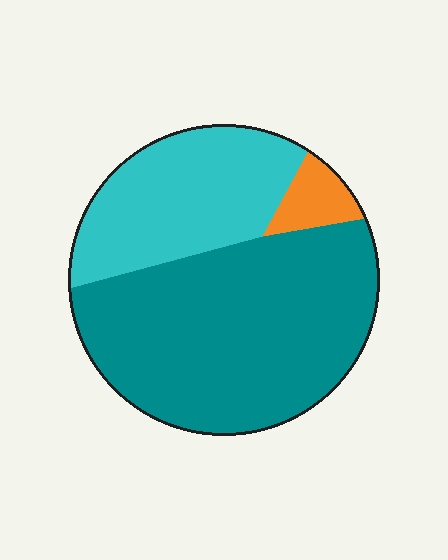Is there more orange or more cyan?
Cyan.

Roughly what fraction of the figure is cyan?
Cyan takes up about one third (1/3) of the figure.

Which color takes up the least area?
Orange, at roughly 5%.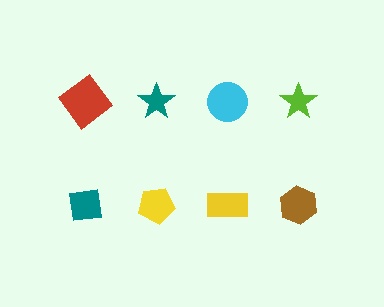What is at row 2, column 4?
A brown hexagon.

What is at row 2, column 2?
A yellow pentagon.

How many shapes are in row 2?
4 shapes.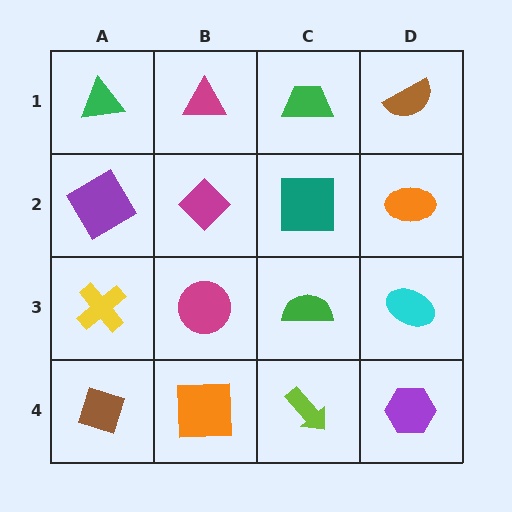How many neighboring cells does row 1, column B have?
3.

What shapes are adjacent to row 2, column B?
A magenta triangle (row 1, column B), a magenta circle (row 3, column B), a purple diamond (row 2, column A), a teal square (row 2, column C).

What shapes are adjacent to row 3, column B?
A magenta diamond (row 2, column B), an orange square (row 4, column B), a yellow cross (row 3, column A), a green semicircle (row 3, column C).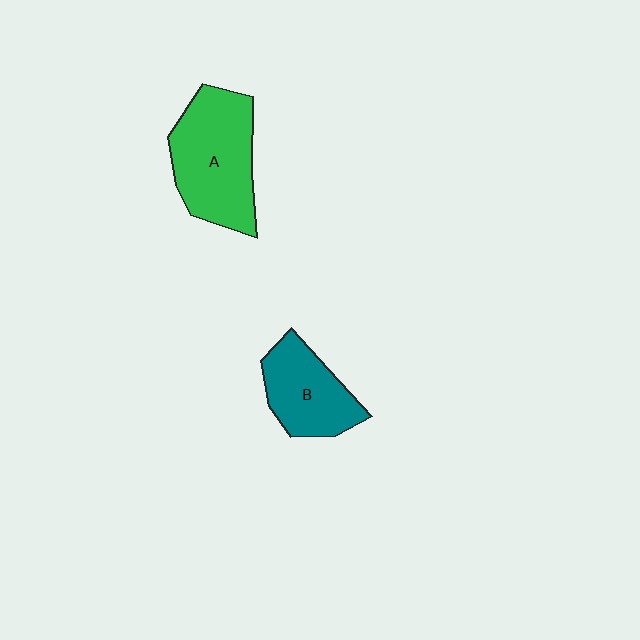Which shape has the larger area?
Shape A (green).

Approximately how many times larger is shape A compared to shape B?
Approximately 1.5 times.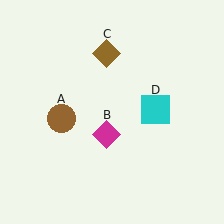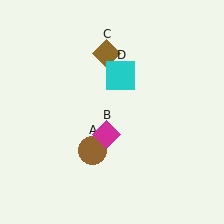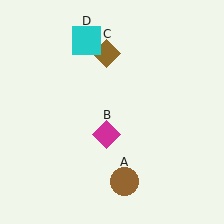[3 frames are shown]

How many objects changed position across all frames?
2 objects changed position: brown circle (object A), cyan square (object D).